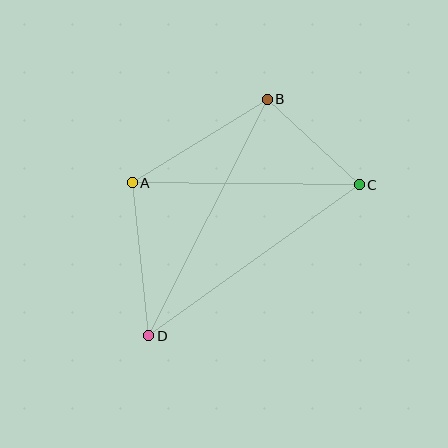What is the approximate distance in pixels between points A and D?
The distance between A and D is approximately 154 pixels.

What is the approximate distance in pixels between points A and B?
The distance between A and B is approximately 158 pixels.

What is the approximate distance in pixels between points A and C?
The distance between A and C is approximately 227 pixels.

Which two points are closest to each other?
Points B and C are closest to each other.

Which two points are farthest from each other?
Points B and D are farthest from each other.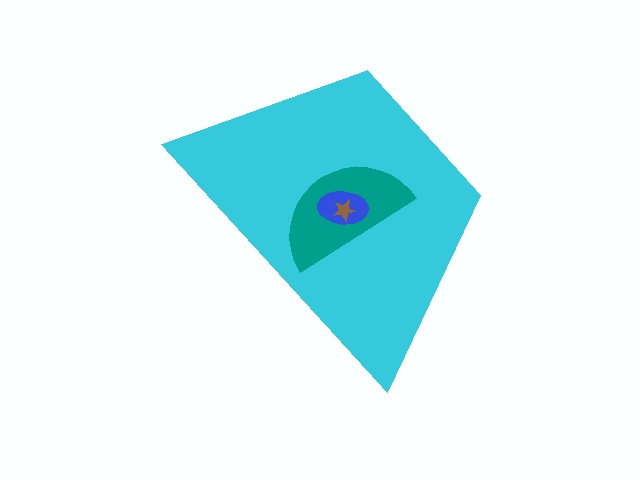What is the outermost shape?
The cyan trapezoid.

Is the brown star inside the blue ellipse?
Yes.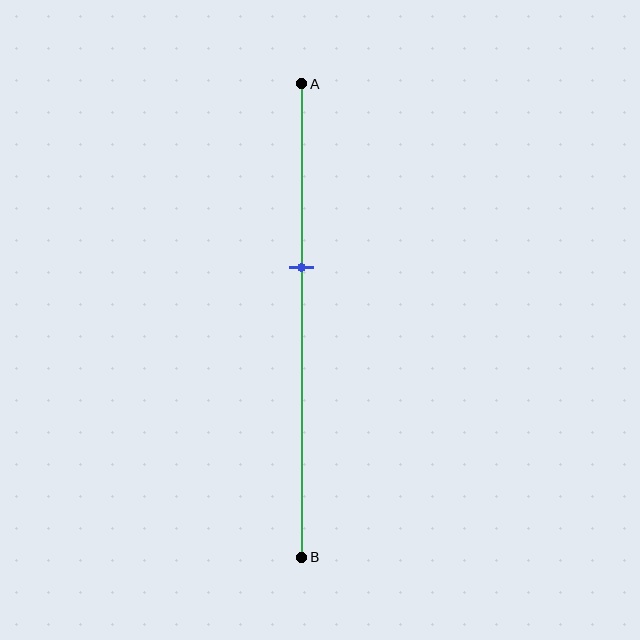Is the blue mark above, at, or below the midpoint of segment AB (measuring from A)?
The blue mark is above the midpoint of segment AB.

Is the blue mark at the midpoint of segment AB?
No, the mark is at about 40% from A, not at the 50% midpoint.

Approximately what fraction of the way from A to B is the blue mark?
The blue mark is approximately 40% of the way from A to B.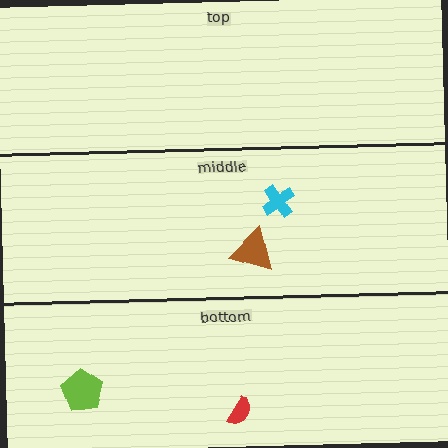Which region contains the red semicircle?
The bottom region.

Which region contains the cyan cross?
The middle region.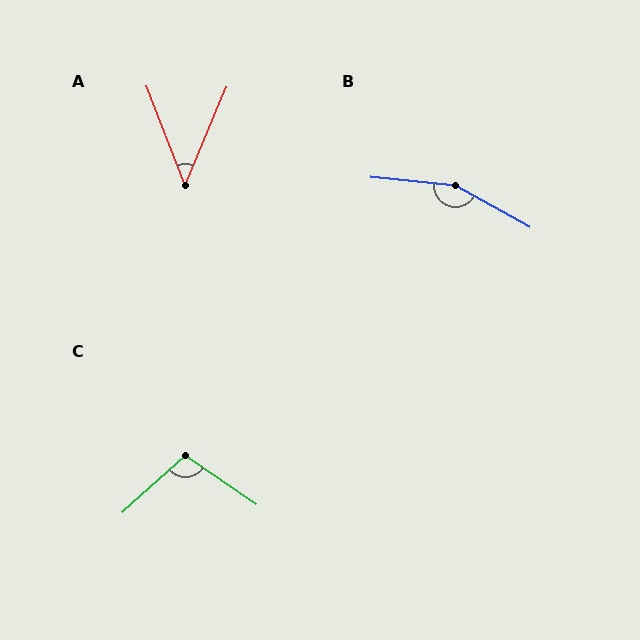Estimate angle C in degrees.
Approximately 103 degrees.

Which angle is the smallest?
A, at approximately 44 degrees.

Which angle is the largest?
B, at approximately 156 degrees.